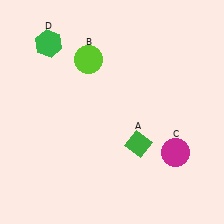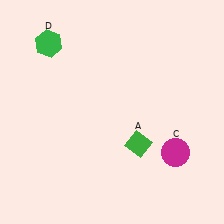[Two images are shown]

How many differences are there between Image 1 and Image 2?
There is 1 difference between the two images.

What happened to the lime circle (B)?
The lime circle (B) was removed in Image 2. It was in the top-left area of Image 1.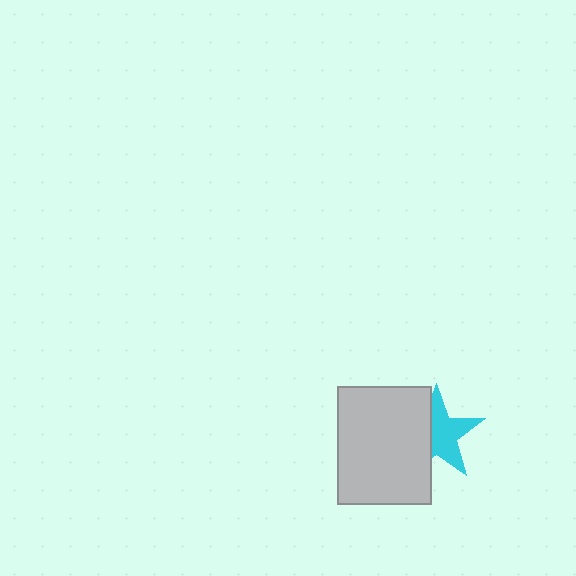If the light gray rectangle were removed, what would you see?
You would see the complete cyan star.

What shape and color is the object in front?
The object in front is a light gray rectangle.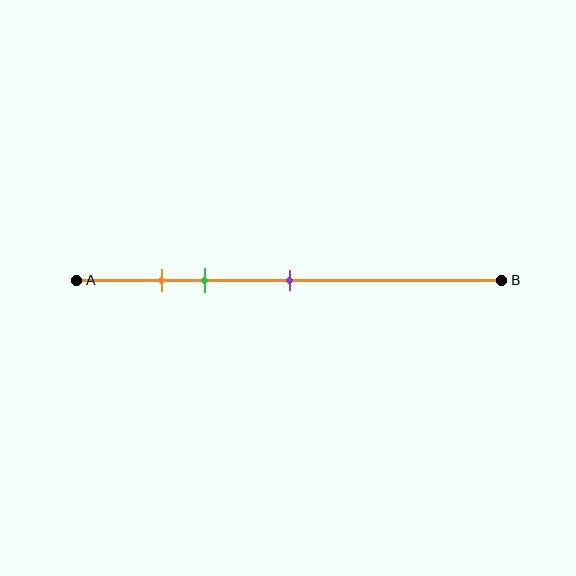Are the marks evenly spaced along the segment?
No, the marks are not evenly spaced.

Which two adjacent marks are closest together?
The orange and green marks are the closest adjacent pair.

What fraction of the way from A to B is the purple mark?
The purple mark is approximately 50% (0.5) of the way from A to B.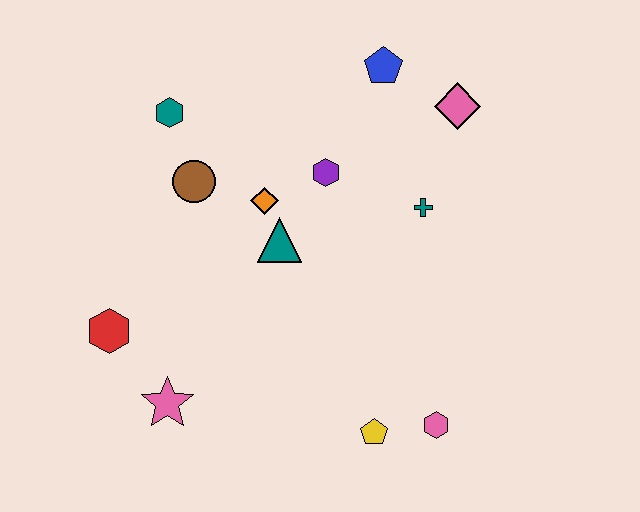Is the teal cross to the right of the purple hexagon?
Yes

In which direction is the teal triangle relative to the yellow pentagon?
The teal triangle is above the yellow pentagon.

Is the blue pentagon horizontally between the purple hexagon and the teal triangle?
No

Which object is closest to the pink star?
The red hexagon is closest to the pink star.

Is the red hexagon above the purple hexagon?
No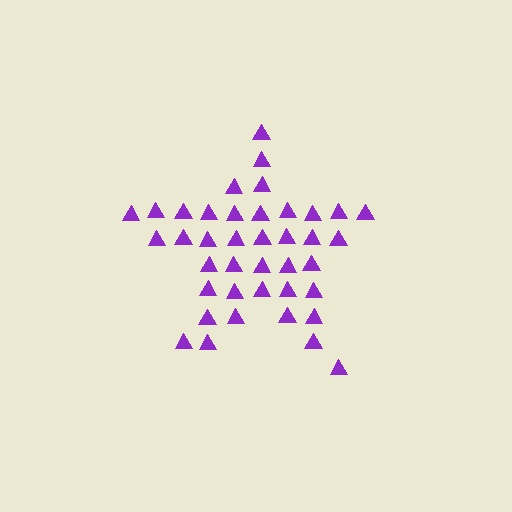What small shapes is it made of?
It is made of small triangles.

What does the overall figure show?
The overall figure shows a star.